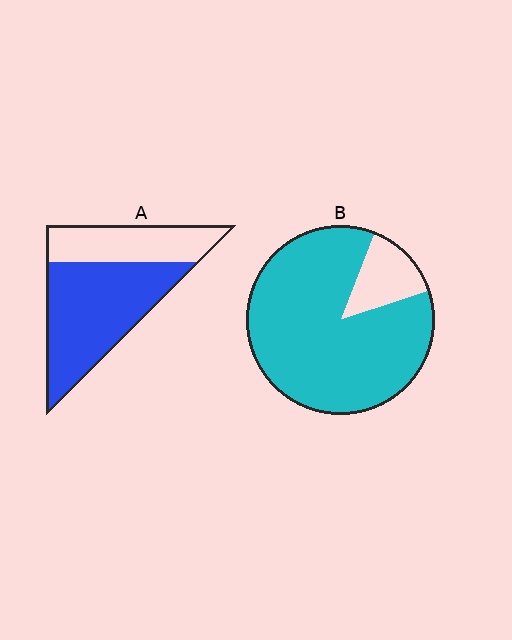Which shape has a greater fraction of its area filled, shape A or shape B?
Shape B.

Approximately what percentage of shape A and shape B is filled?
A is approximately 65% and B is approximately 85%.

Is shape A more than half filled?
Yes.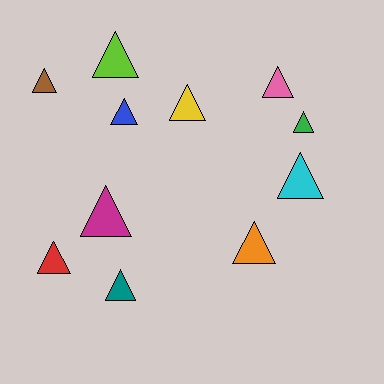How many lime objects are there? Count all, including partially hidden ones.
There is 1 lime object.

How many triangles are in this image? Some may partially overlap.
There are 11 triangles.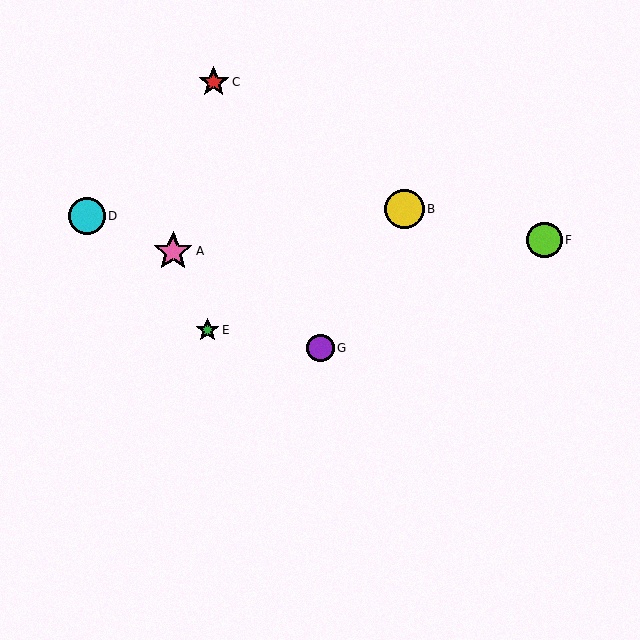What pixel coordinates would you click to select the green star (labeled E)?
Click at (207, 330) to select the green star E.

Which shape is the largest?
The pink star (labeled A) is the largest.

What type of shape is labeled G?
Shape G is a purple circle.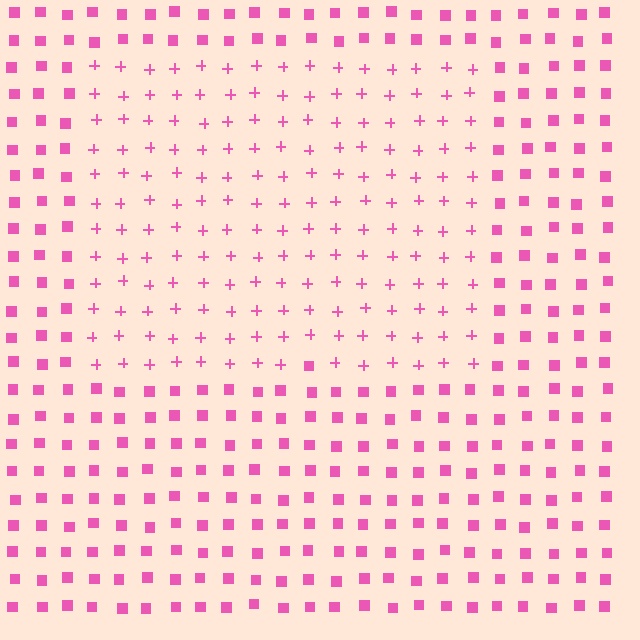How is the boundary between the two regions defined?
The boundary is defined by a change in element shape: plus signs inside vs. squares outside. All elements share the same color and spacing.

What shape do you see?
I see a rectangle.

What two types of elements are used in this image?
The image uses plus signs inside the rectangle region and squares outside it.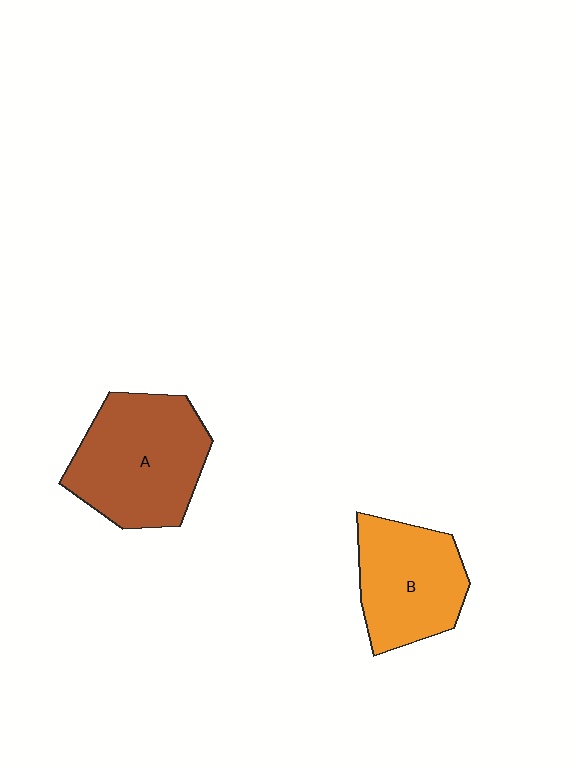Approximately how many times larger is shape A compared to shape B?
Approximately 1.3 times.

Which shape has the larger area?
Shape A (brown).